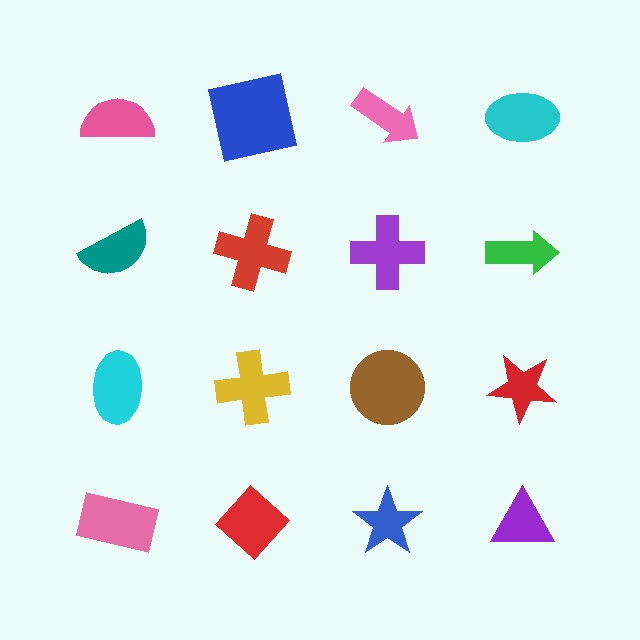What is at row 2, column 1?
A teal semicircle.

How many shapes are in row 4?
4 shapes.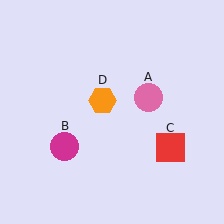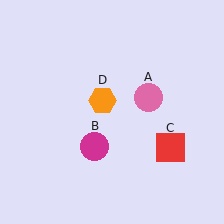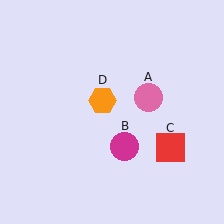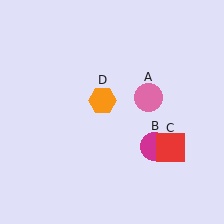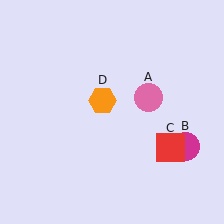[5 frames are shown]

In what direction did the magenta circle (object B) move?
The magenta circle (object B) moved right.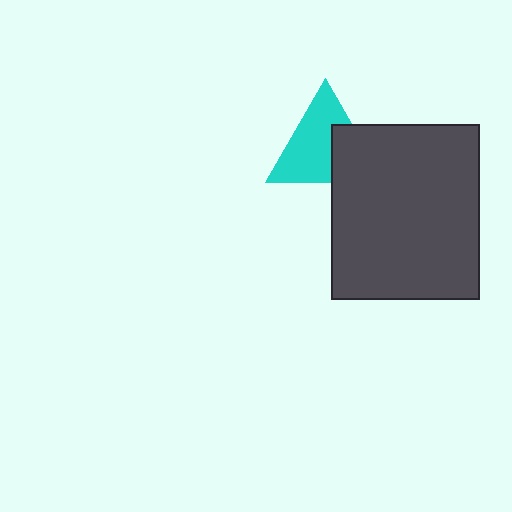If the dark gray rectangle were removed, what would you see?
You would see the complete cyan triangle.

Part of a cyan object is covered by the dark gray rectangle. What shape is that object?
It is a triangle.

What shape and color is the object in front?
The object in front is a dark gray rectangle.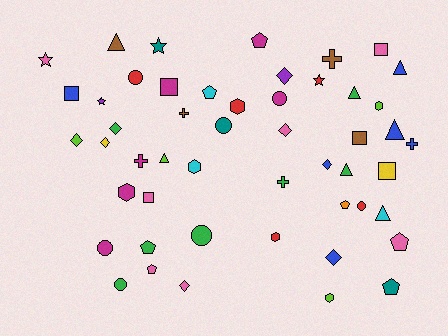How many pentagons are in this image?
There are 7 pentagons.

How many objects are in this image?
There are 50 objects.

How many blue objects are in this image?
There are 6 blue objects.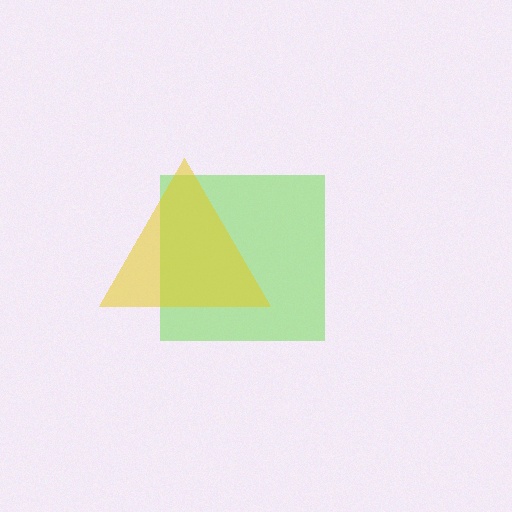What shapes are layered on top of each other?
The layered shapes are: a lime square, a yellow triangle.